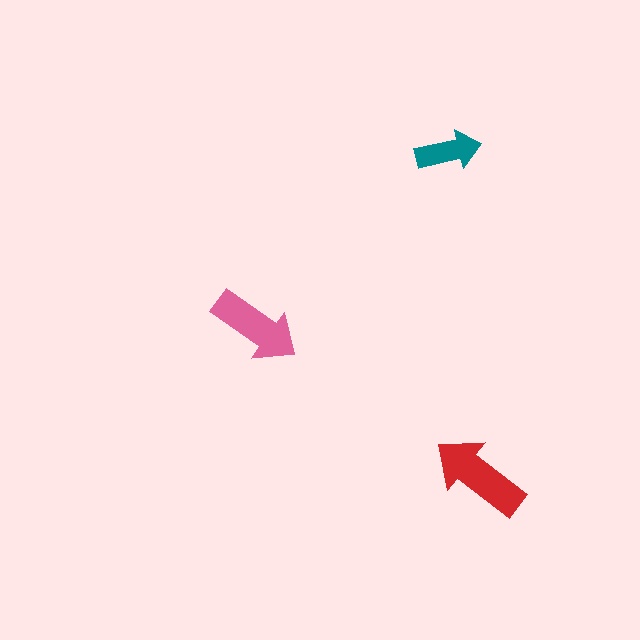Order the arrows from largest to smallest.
the red one, the pink one, the teal one.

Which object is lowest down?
The red arrow is bottommost.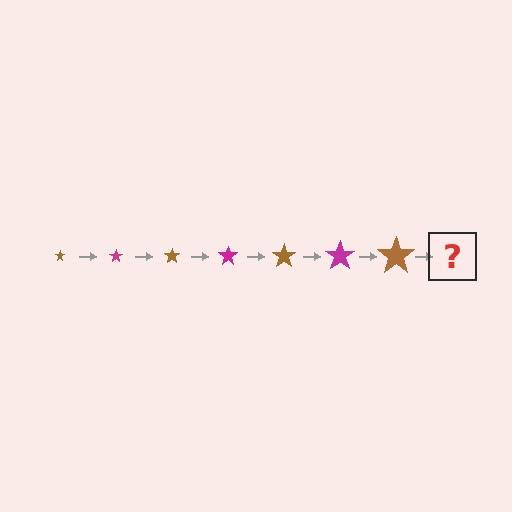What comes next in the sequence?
The next element should be a magenta star, larger than the previous one.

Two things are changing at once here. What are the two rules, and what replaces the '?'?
The two rules are that the star grows larger each step and the color cycles through brown and magenta. The '?' should be a magenta star, larger than the previous one.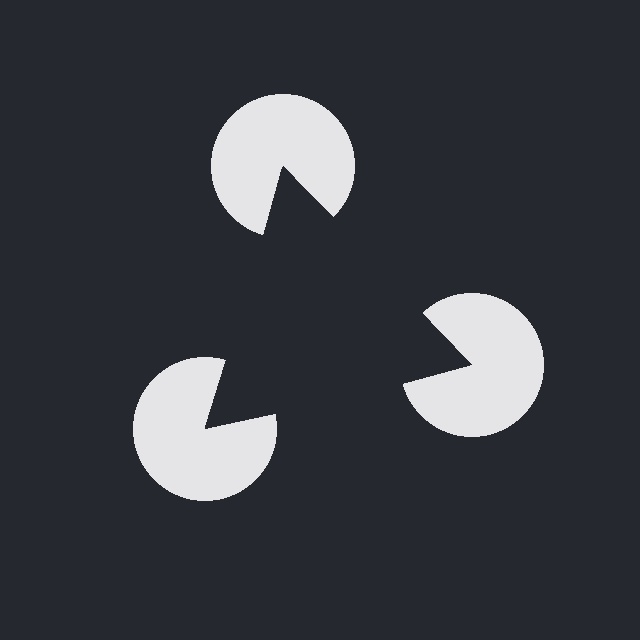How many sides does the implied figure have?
3 sides.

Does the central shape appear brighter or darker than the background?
It typically appears slightly darker than the background, even though no actual brightness change is drawn.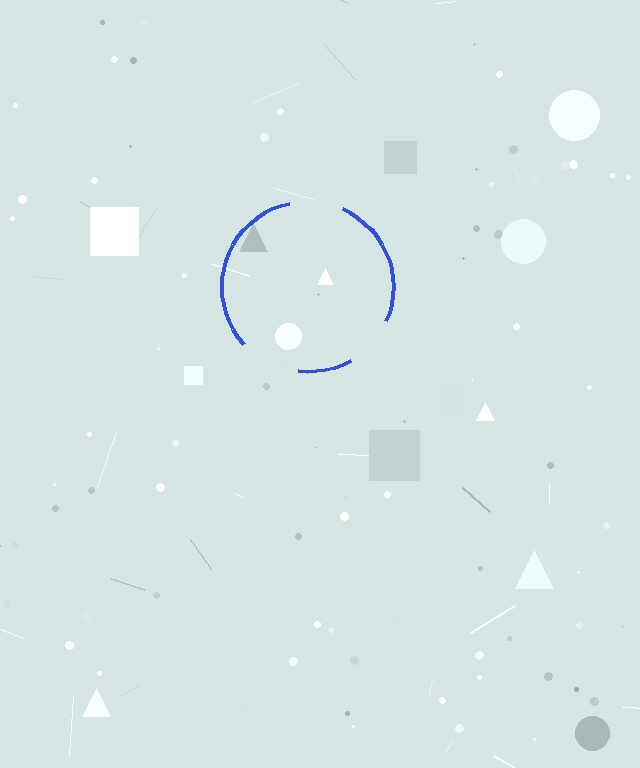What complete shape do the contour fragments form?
The contour fragments form a circle.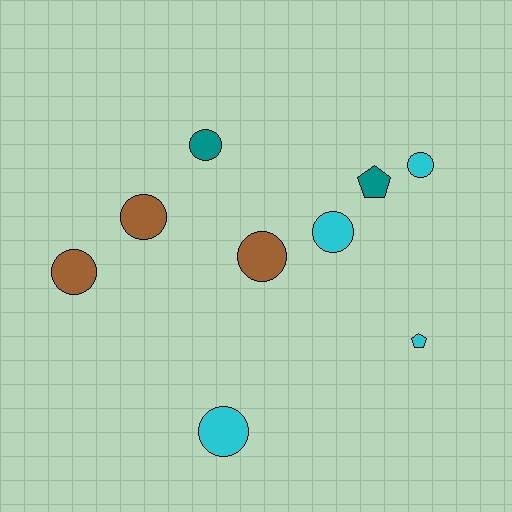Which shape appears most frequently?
Circle, with 7 objects.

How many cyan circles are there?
There are 3 cyan circles.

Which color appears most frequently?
Cyan, with 4 objects.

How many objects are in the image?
There are 9 objects.